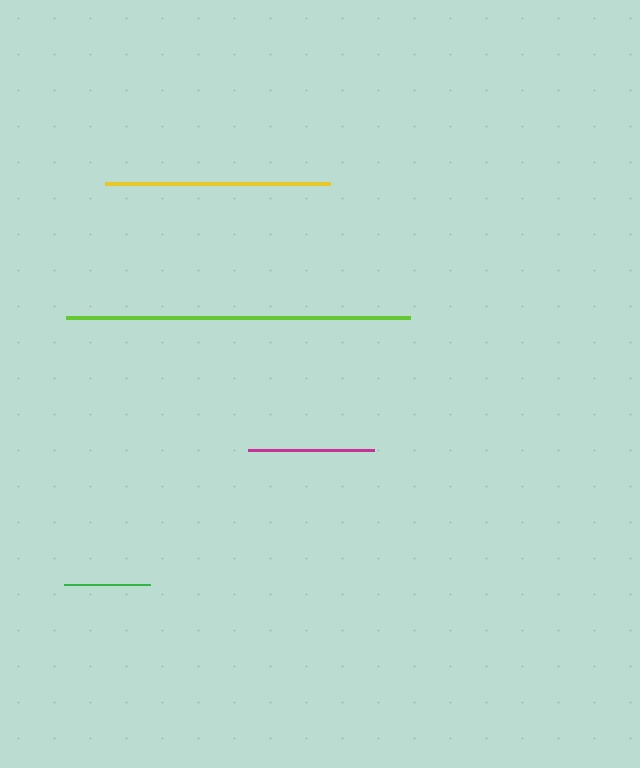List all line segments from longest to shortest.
From longest to shortest: lime, yellow, magenta, green.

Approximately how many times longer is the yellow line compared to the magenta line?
The yellow line is approximately 1.8 times the length of the magenta line.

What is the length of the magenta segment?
The magenta segment is approximately 126 pixels long.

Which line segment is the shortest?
The green line is the shortest at approximately 85 pixels.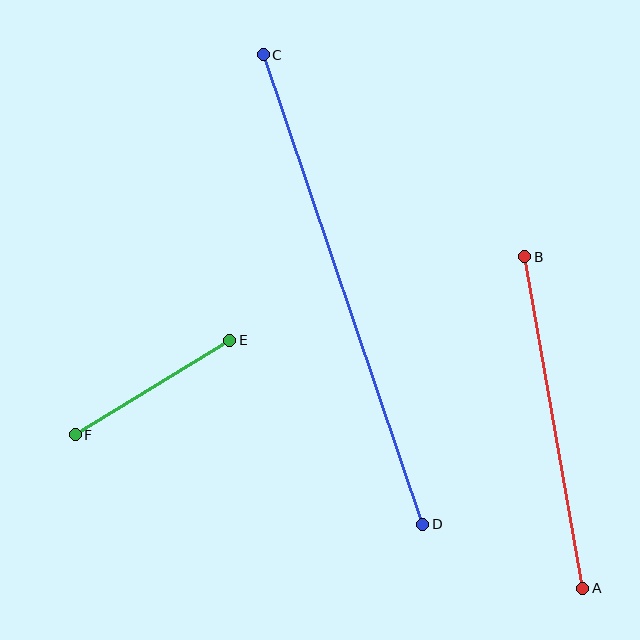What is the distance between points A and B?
The distance is approximately 337 pixels.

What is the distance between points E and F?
The distance is approximately 181 pixels.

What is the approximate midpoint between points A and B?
The midpoint is at approximately (554, 423) pixels.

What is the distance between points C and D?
The distance is approximately 496 pixels.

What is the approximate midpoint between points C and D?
The midpoint is at approximately (343, 290) pixels.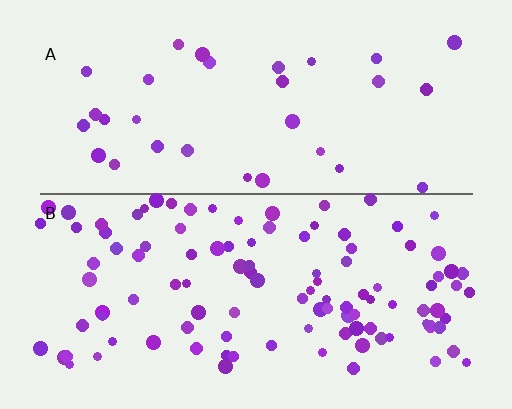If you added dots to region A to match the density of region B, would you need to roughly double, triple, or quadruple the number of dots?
Approximately triple.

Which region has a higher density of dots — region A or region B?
B (the bottom).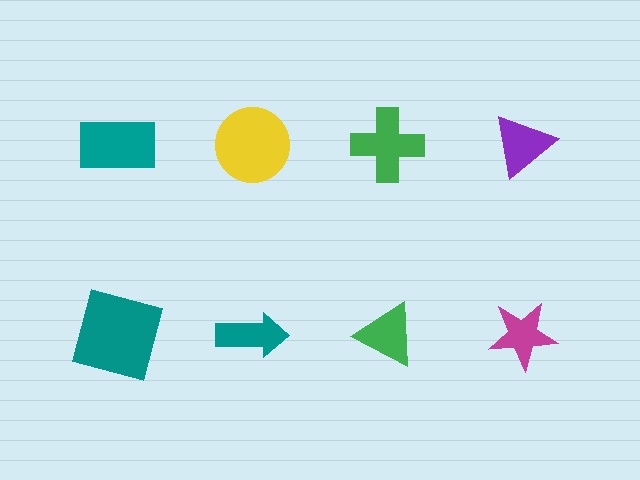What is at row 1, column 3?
A green cross.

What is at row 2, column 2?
A teal arrow.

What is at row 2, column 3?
A green triangle.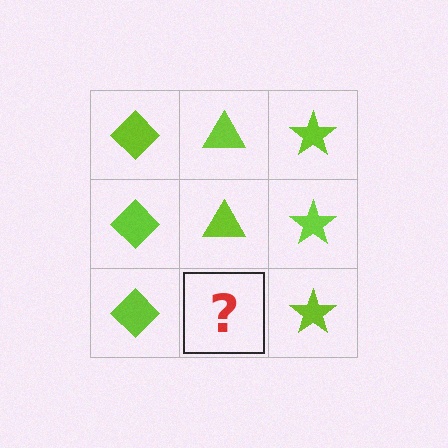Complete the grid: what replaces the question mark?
The question mark should be replaced with a lime triangle.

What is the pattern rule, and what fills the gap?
The rule is that each column has a consistent shape. The gap should be filled with a lime triangle.